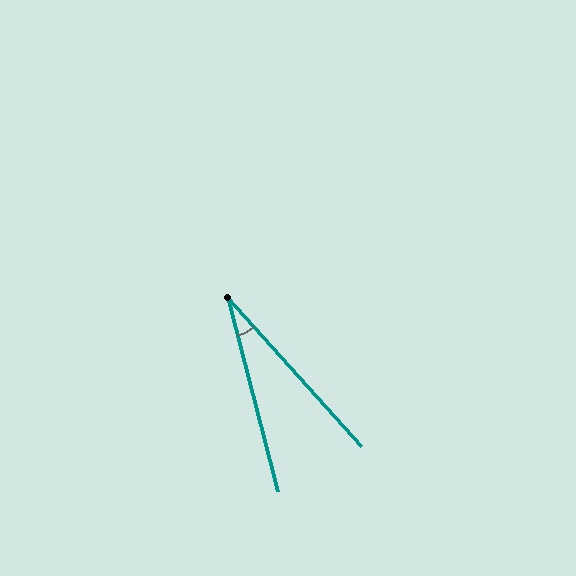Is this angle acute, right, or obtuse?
It is acute.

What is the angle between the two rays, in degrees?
Approximately 28 degrees.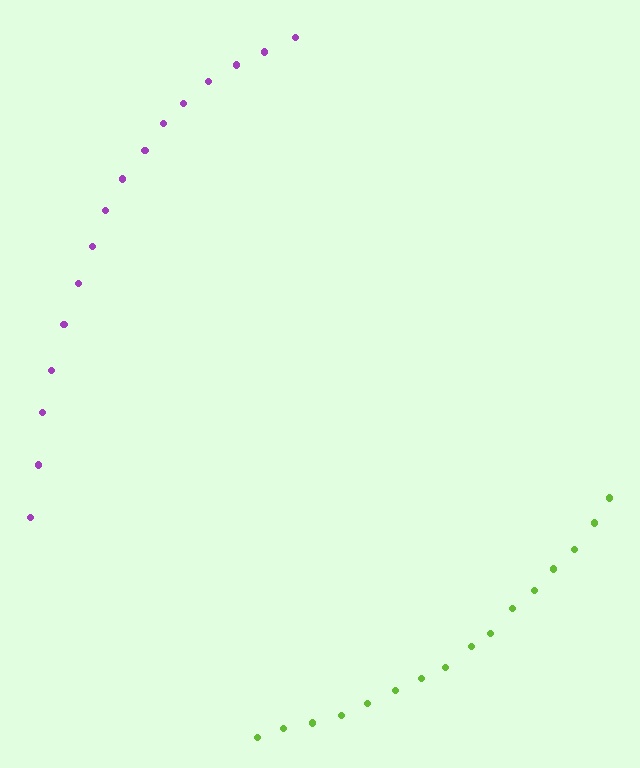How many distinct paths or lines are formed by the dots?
There are 2 distinct paths.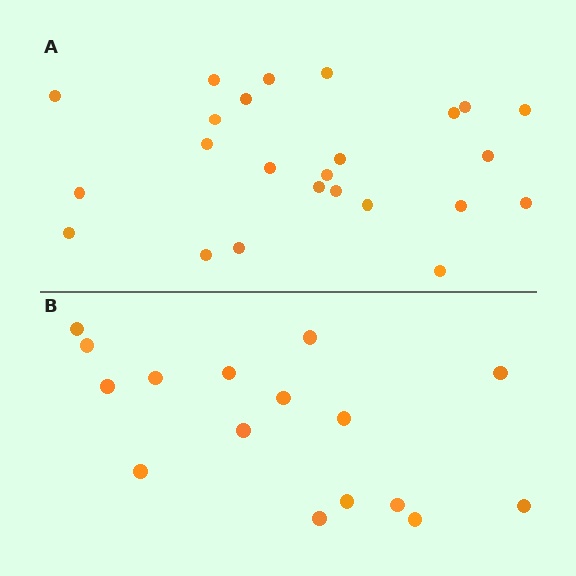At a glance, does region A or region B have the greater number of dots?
Region A (the top region) has more dots.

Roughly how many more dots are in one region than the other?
Region A has roughly 8 or so more dots than region B.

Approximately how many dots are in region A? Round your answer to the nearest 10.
About 20 dots. (The exact count is 24, which rounds to 20.)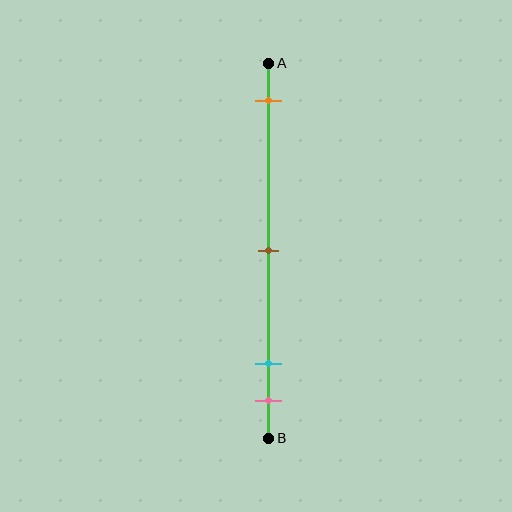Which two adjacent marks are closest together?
The cyan and pink marks are the closest adjacent pair.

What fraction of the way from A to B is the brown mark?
The brown mark is approximately 50% (0.5) of the way from A to B.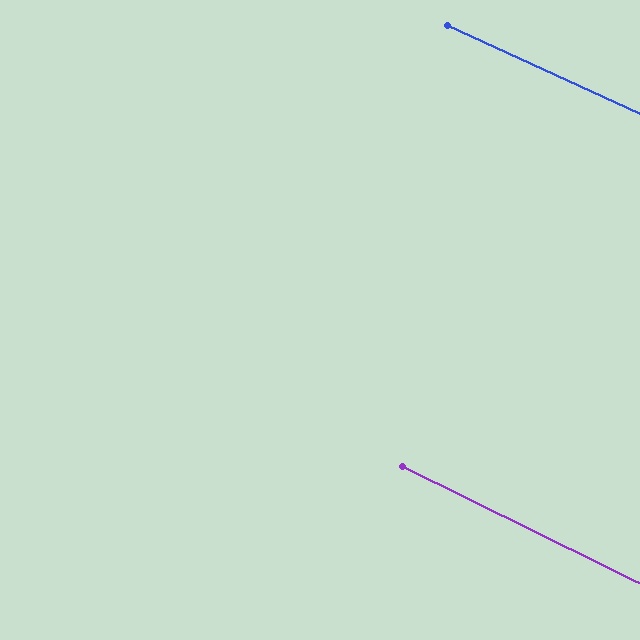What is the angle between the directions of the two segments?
Approximately 2 degrees.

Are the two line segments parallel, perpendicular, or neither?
Parallel — their directions differ by only 1.5°.